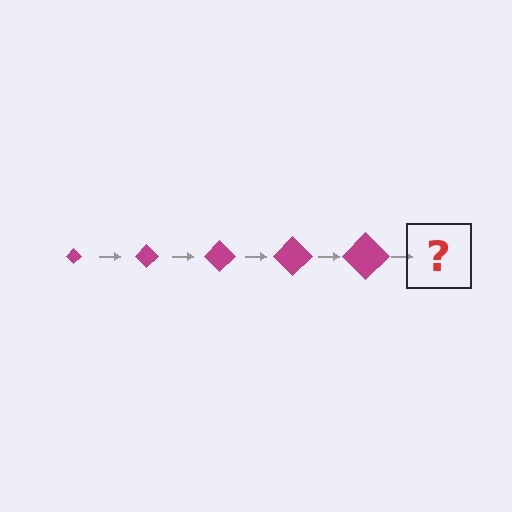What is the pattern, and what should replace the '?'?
The pattern is that the diamond gets progressively larger each step. The '?' should be a magenta diamond, larger than the previous one.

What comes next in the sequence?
The next element should be a magenta diamond, larger than the previous one.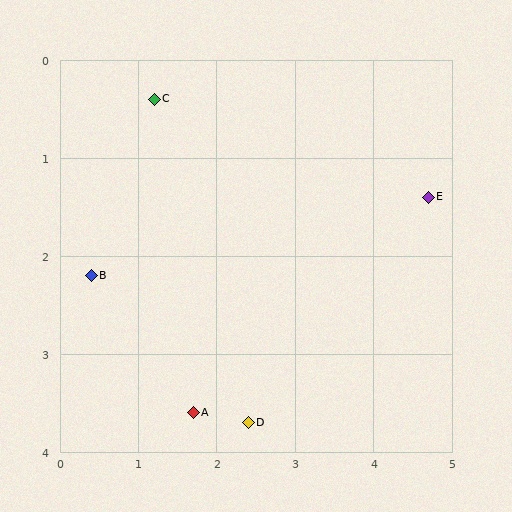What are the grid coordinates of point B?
Point B is at approximately (0.4, 2.2).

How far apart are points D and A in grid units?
Points D and A are about 0.7 grid units apart.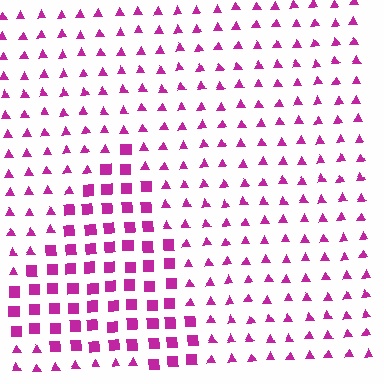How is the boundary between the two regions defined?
The boundary is defined by a change in element shape: squares inside vs. triangles outside. All elements share the same color and spacing.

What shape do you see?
I see a triangle.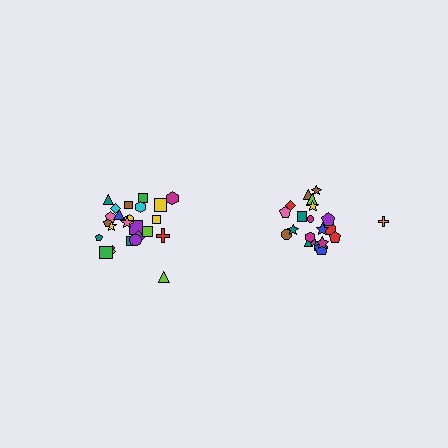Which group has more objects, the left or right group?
The left group.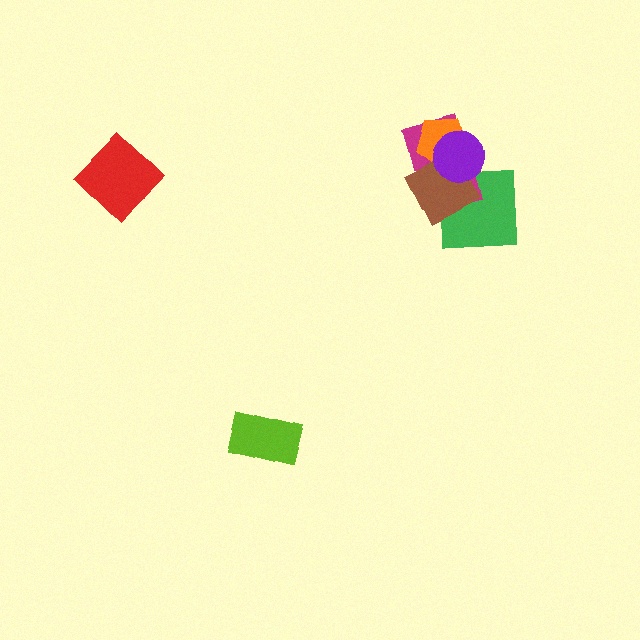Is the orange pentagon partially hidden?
Yes, it is partially covered by another shape.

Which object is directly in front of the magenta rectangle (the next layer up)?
The orange pentagon is directly in front of the magenta rectangle.